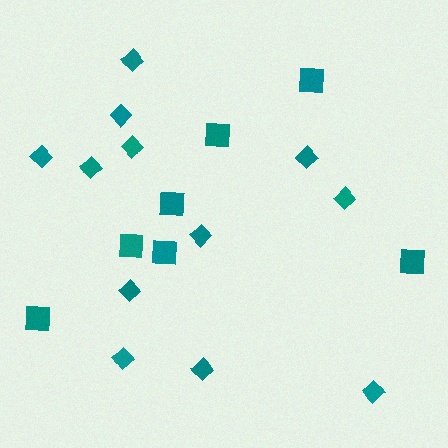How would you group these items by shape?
There are 2 groups: one group of squares (7) and one group of diamonds (12).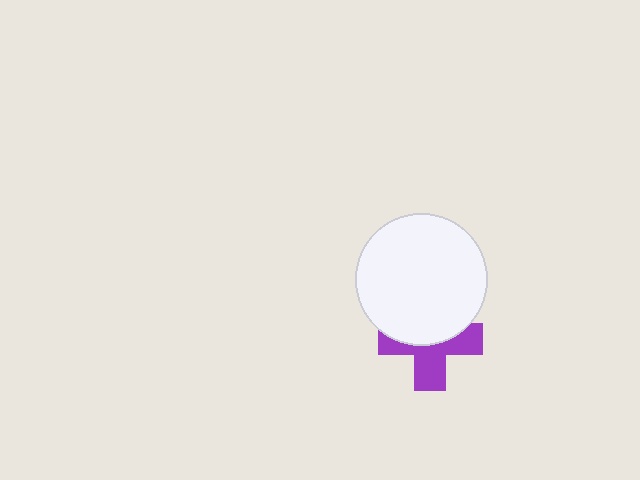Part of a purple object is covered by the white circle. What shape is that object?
It is a cross.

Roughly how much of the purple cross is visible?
About half of it is visible (roughly 52%).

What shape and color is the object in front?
The object in front is a white circle.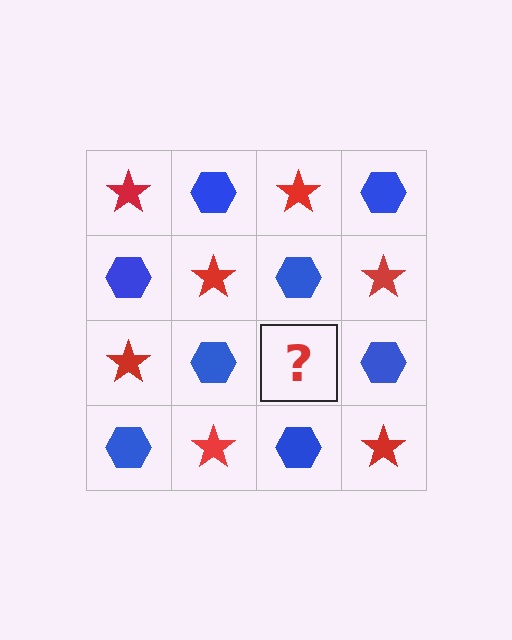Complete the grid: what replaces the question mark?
The question mark should be replaced with a red star.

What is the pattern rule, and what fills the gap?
The rule is that it alternates red star and blue hexagon in a checkerboard pattern. The gap should be filled with a red star.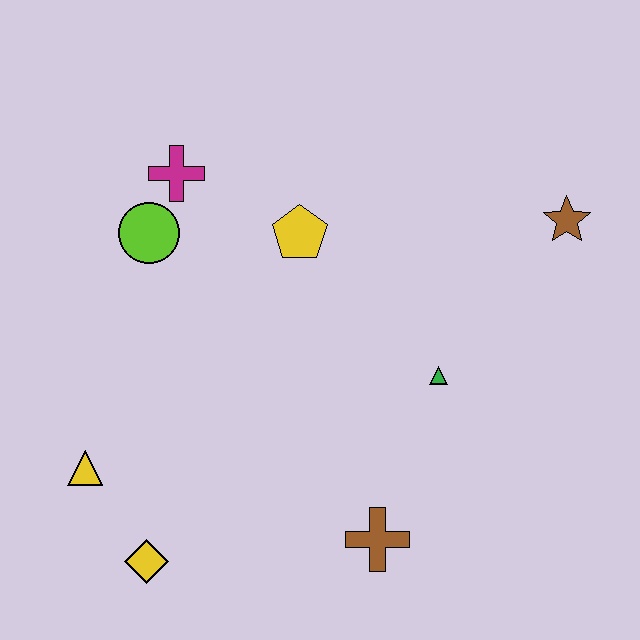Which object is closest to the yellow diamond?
The yellow triangle is closest to the yellow diamond.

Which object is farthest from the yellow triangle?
The brown star is farthest from the yellow triangle.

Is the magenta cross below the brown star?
No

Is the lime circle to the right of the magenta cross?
No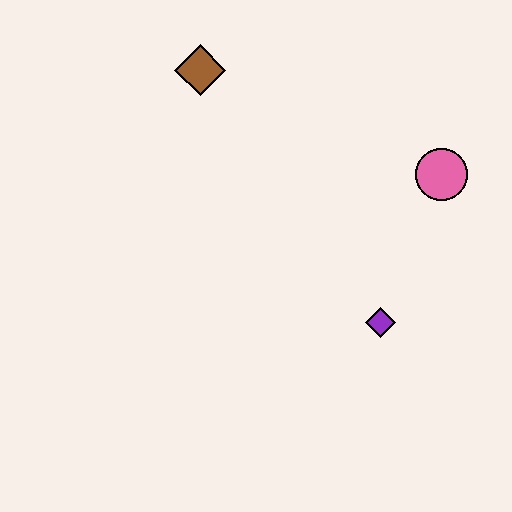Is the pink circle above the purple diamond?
Yes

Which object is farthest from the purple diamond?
The brown diamond is farthest from the purple diamond.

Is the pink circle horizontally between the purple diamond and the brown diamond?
No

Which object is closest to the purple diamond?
The pink circle is closest to the purple diamond.